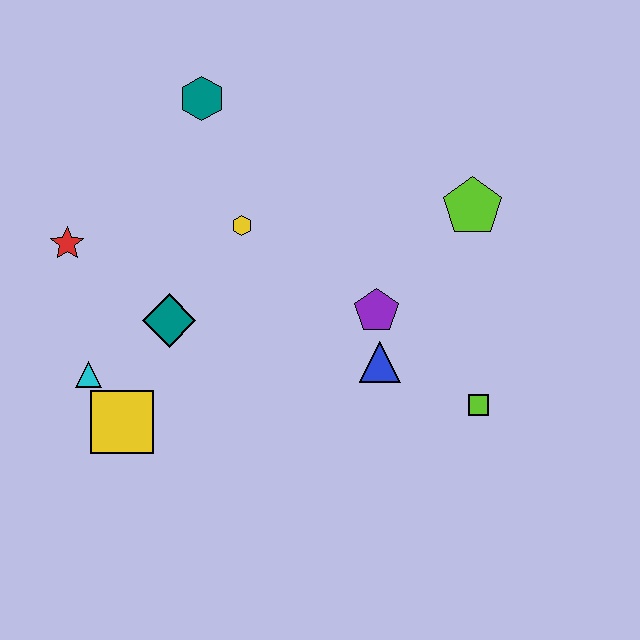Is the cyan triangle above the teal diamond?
No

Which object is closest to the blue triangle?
The purple pentagon is closest to the blue triangle.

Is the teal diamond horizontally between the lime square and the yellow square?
Yes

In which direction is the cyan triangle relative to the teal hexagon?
The cyan triangle is below the teal hexagon.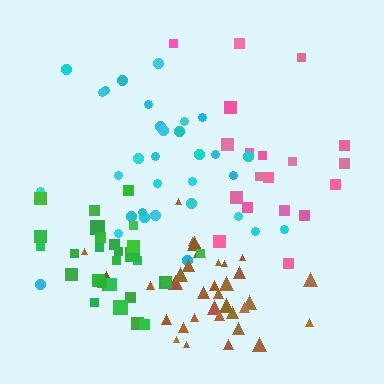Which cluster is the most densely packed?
Brown.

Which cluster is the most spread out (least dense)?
Pink.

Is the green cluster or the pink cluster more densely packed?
Green.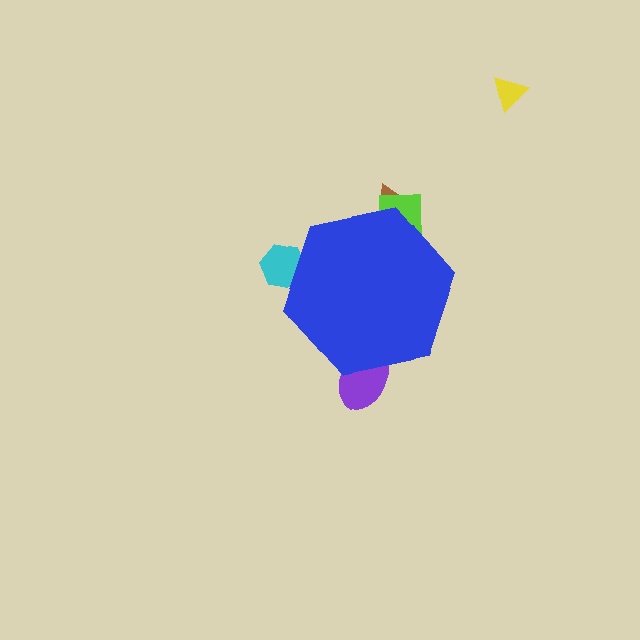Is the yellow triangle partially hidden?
No, the yellow triangle is fully visible.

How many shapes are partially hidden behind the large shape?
4 shapes are partially hidden.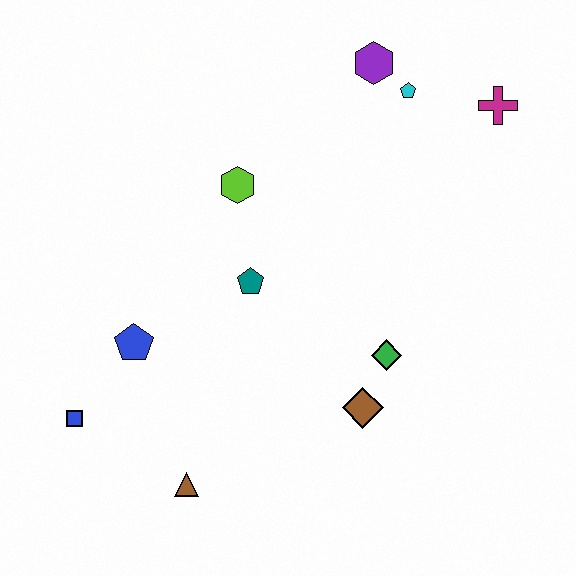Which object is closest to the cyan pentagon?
The purple hexagon is closest to the cyan pentagon.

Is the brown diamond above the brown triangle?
Yes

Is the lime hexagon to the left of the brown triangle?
No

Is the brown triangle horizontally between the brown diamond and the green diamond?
No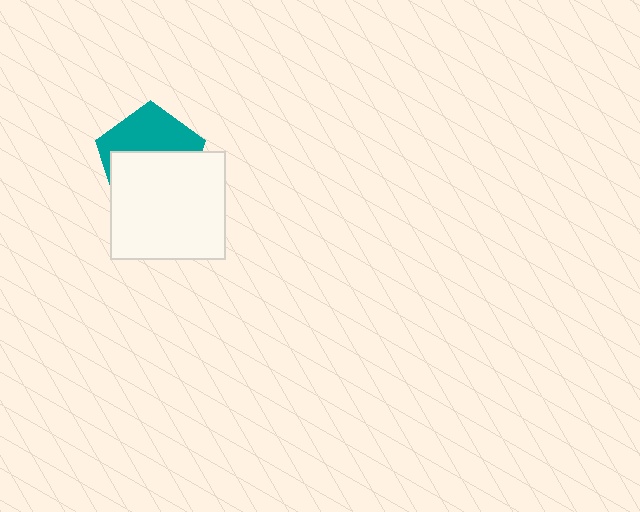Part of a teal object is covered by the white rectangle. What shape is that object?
It is a pentagon.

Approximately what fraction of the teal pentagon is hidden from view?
Roughly 55% of the teal pentagon is hidden behind the white rectangle.